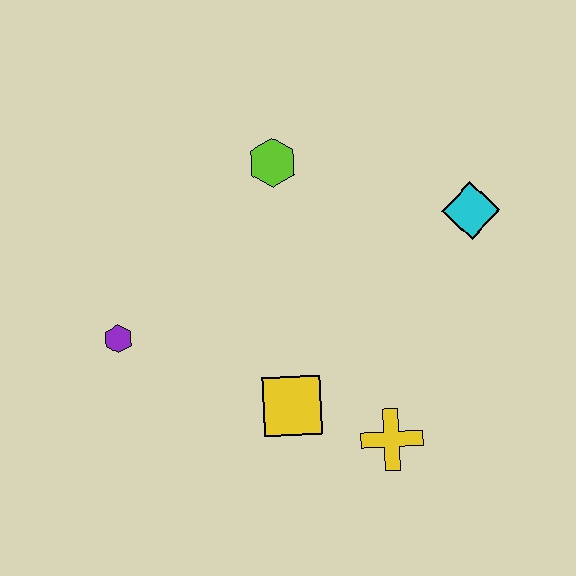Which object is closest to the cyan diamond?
The lime hexagon is closest to the cyan diamond.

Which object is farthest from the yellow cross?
The lime hexagon is farthest from the yellow cross.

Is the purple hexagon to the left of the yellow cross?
Yes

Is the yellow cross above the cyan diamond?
No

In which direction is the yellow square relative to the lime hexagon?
The yellow square is below the lime hexagon.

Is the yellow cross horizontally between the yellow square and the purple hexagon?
No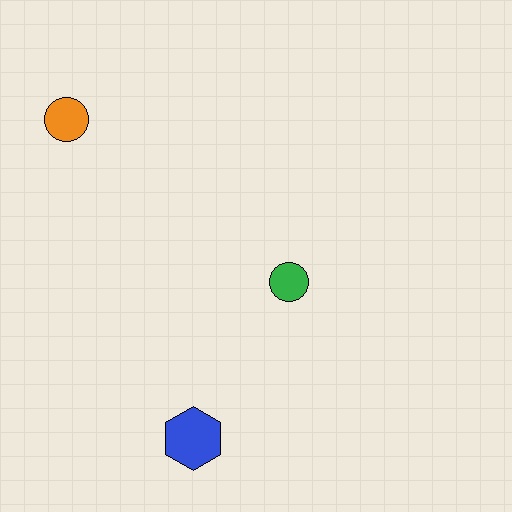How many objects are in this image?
There are 3 objects.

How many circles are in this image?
There are 2 circles.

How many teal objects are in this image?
There are no teal objects.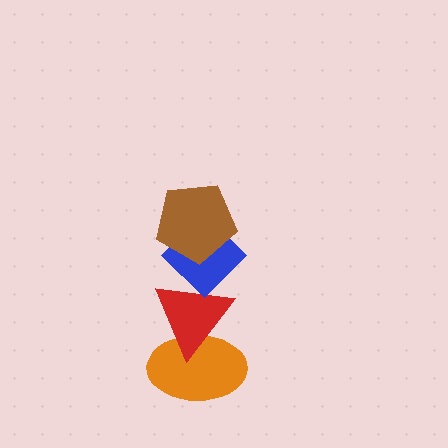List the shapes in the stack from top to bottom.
From top to bottom: the brown pentagon, the blue diamond, the red triangle, the orange ellipse.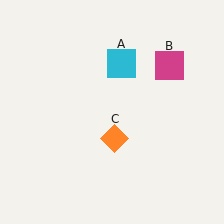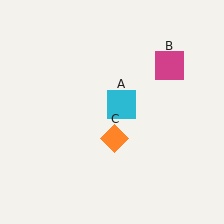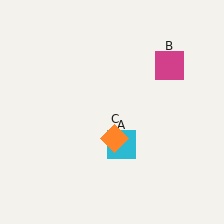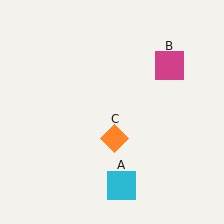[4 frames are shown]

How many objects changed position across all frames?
1 object changed position: cyan square (object A).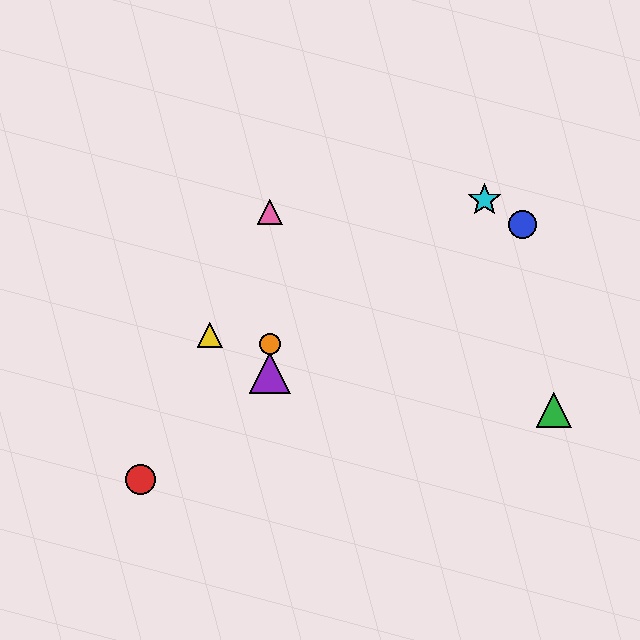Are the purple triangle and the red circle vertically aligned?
No, the purple triangle is at x≈270 and the red circle is at x≈140.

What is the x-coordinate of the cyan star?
The cyan star is at x≈485.